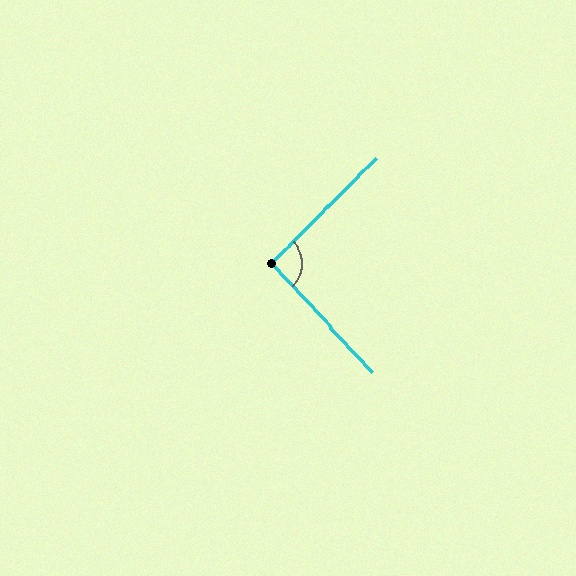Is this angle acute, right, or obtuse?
It is approximately a right angle.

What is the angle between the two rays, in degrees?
Approximately 92 degrees.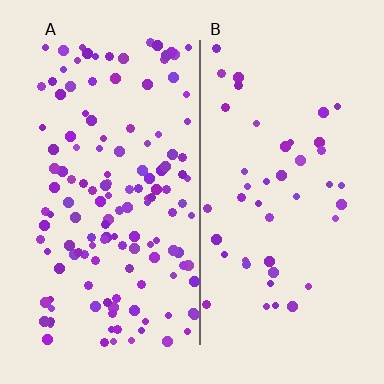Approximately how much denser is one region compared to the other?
Approximately 3.0× — region A over region B.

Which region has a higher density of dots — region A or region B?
A (the left).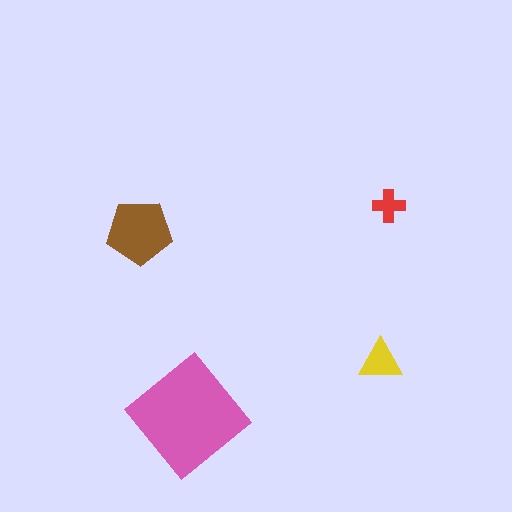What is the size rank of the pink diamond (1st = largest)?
1st.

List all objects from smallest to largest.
The red cross, the yellow triangle, the brown pentagon, the pink diamond.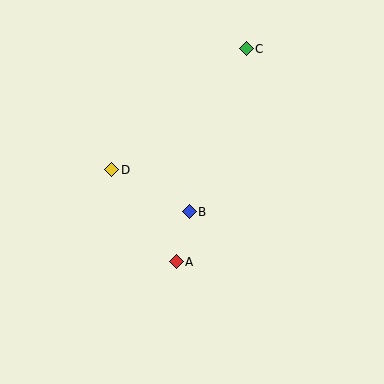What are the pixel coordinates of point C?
Point C is at (246, 49).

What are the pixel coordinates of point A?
Point A is at (176, 262).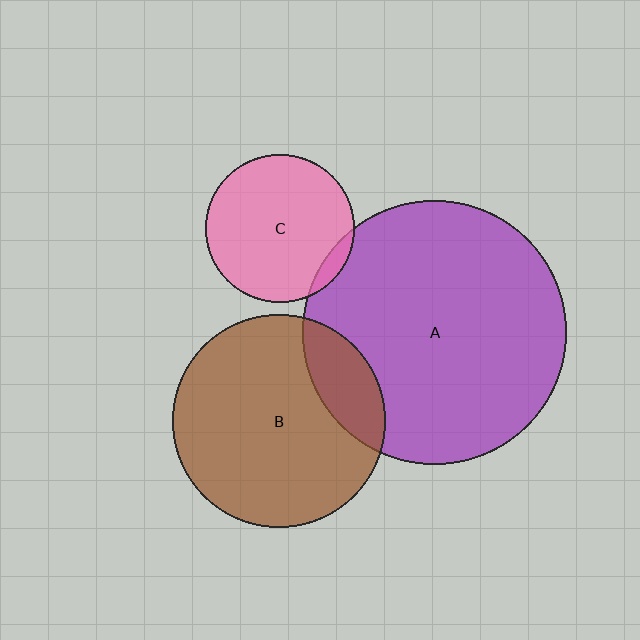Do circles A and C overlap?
Yes.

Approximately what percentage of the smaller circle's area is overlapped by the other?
Approximately 5%.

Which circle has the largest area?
Circle A (purple).